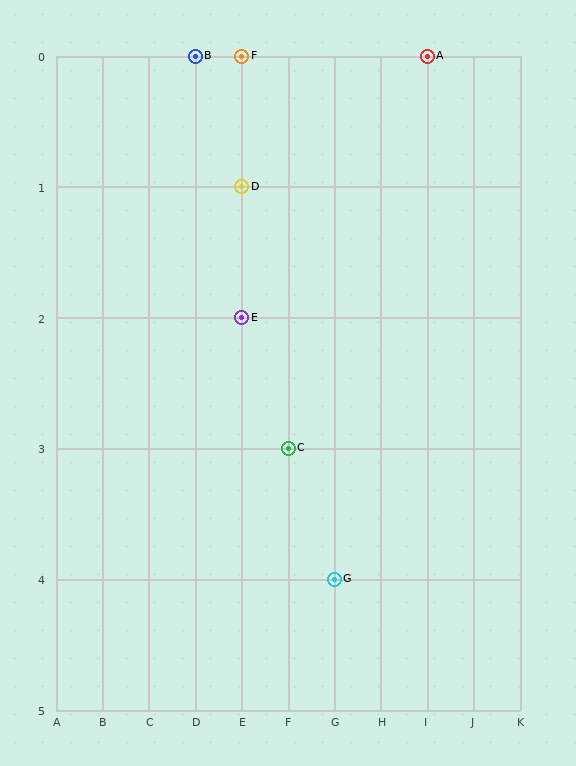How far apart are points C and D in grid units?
Points C and D are 1 column and 2 rows apart (about 2.2 grid units diagonally).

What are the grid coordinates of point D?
Point D is at grid coordinates (E, 1).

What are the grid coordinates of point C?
Point C is at grid coordinates (F, 3).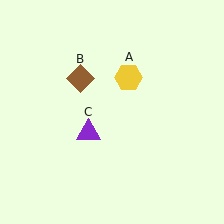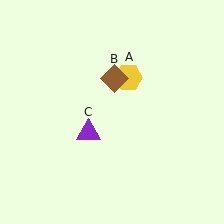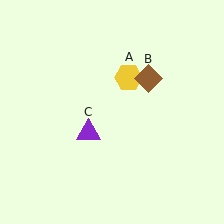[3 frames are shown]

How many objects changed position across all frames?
1 object changed position: brown diamond (object B).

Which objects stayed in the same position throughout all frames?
Yellow hexagon (object A) and purple triangle (object C) remained stationary.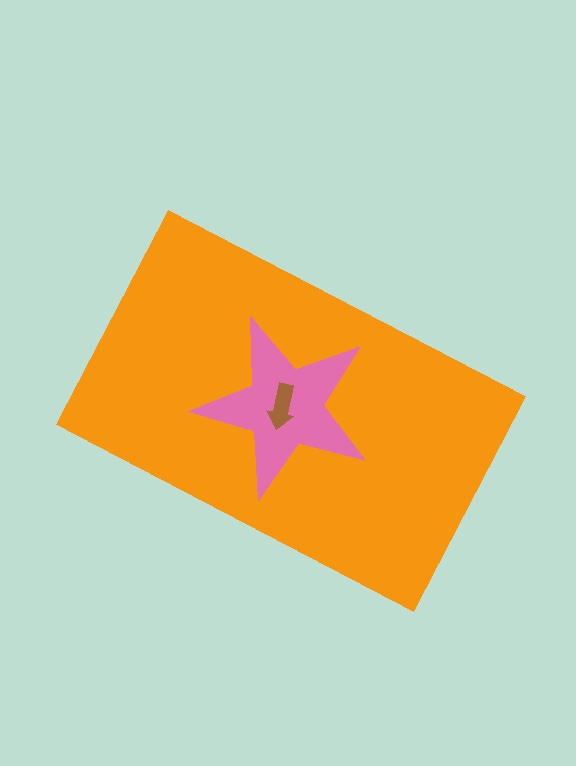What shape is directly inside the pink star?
The brown arrow.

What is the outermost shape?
The orange rectangle.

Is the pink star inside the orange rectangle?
Yes.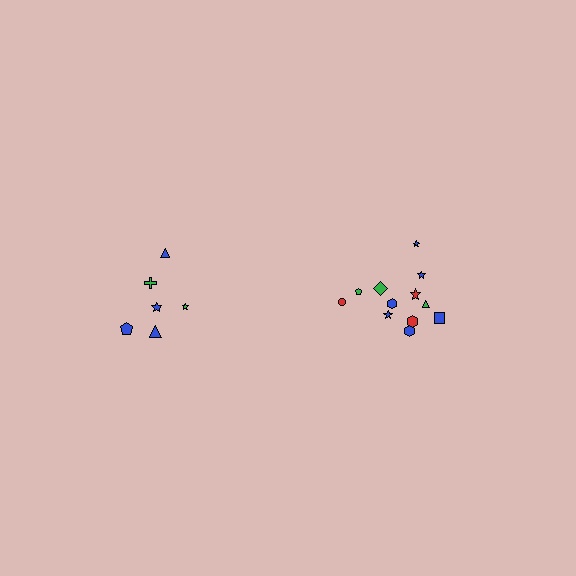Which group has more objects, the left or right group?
The right group.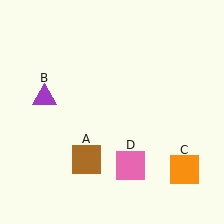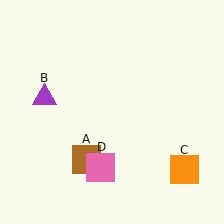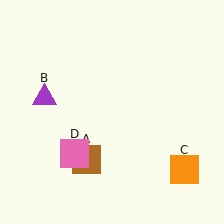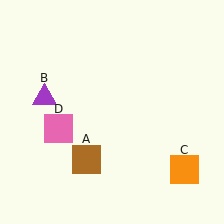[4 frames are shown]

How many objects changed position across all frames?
1 object changed position: pink square (object D).